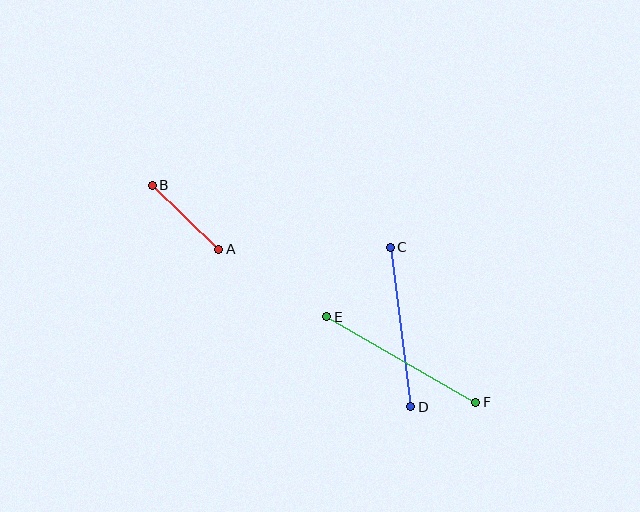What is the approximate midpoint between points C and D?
The midpoint is at approximately (401, 327) pixels.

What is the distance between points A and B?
The distance is approximately 92 pixels.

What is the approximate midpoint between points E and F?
The midpoint is at approximately (401, 360) pixels.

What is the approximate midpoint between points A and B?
The midpoint is at approximately (186, 217) pixels.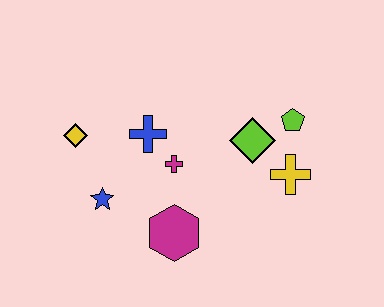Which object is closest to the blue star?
The yellow diamond is closest to the blue star.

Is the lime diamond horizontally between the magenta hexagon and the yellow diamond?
No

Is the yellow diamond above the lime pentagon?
No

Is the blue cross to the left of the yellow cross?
Yes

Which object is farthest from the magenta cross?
The lime pentagon is farthest from the magenta cross.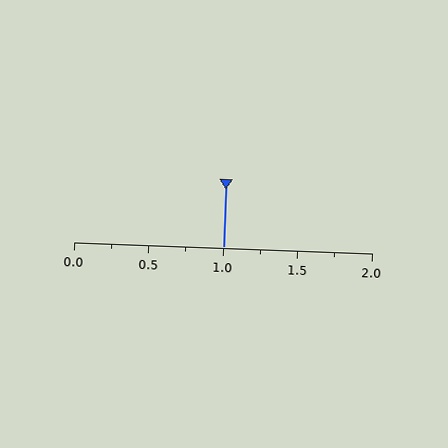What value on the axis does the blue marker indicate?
The marker indicates approximately 1.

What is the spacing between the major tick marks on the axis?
The major ticks are spaced 0.5 apart.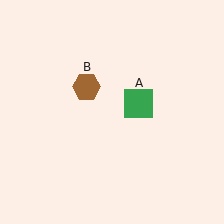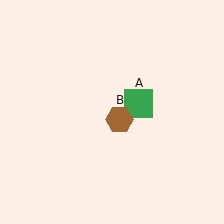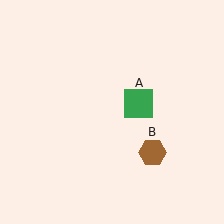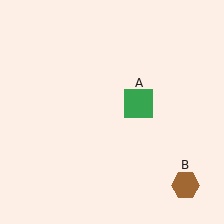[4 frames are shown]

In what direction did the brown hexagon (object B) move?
The brown hexagon (object B) moved down and to the right.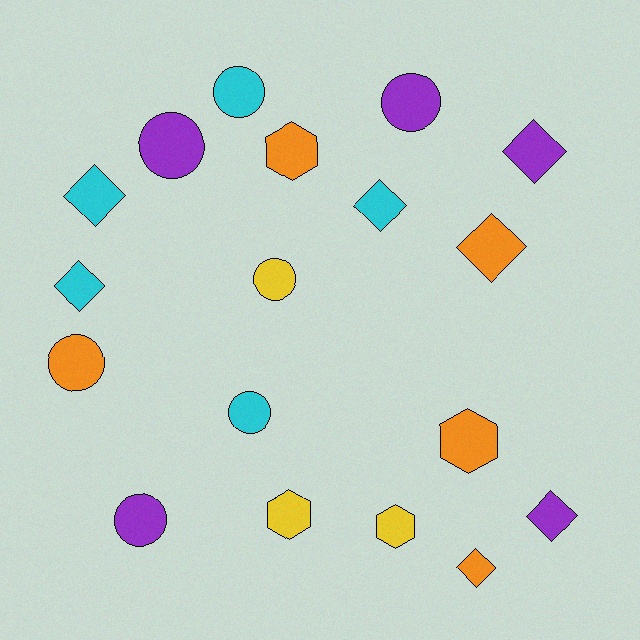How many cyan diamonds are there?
There are 3 cyan diamonds.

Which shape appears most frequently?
Circle, with 7 objects.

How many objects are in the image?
There are 18 objects.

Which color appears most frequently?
Orange, with 5 objects.